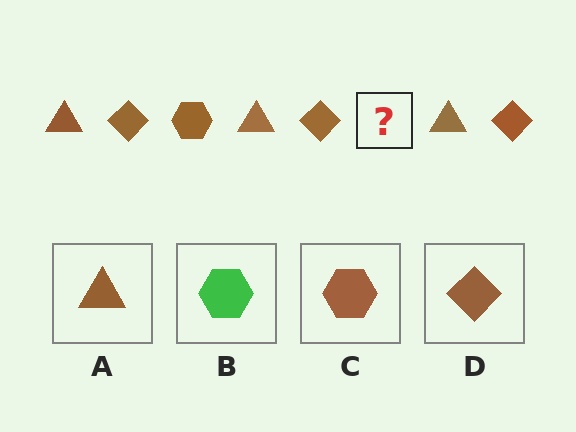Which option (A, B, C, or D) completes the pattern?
C.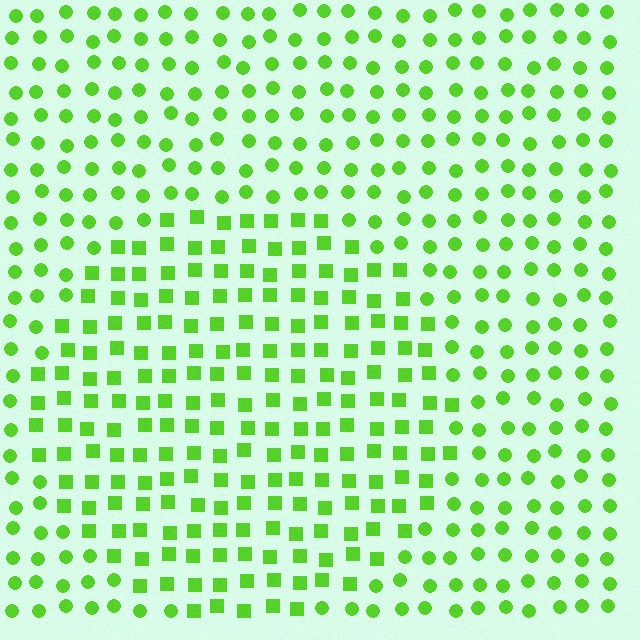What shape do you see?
I see a circle.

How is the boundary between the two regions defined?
The boundary is defined by a change in element shape: squares inside vs. circles outside. All elements share the same color and spacing.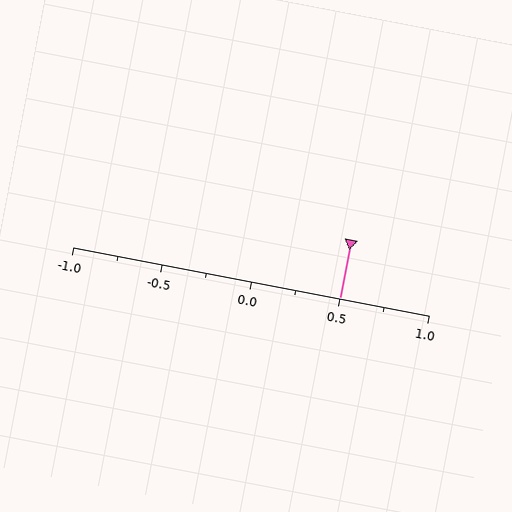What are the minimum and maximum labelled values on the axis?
The axis runs from -1.0 to 1.0.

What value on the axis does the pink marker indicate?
The marker indicates approximately 0.5.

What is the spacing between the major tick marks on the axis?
The major ticks are spaced 0.5 apart.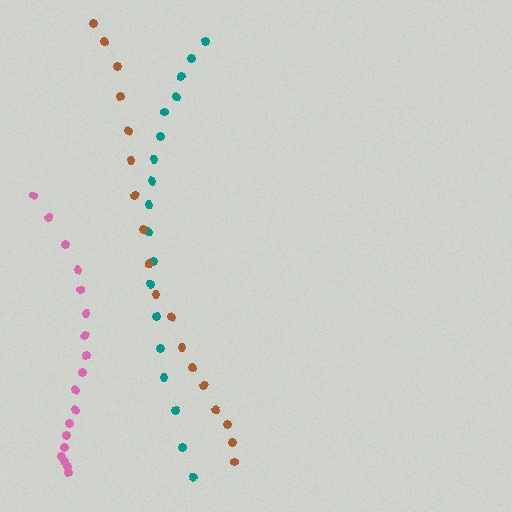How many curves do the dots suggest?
There are 3 distinct paths.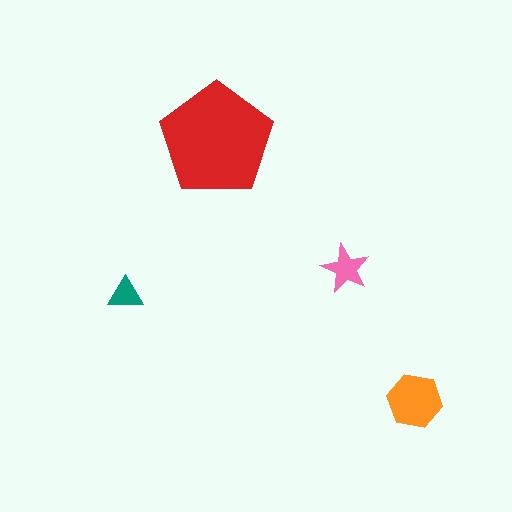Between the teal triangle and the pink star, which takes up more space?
The pink star.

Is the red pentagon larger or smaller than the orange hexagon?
Larger.